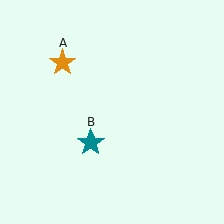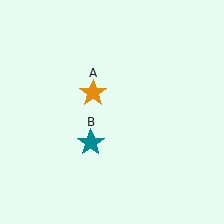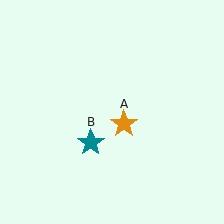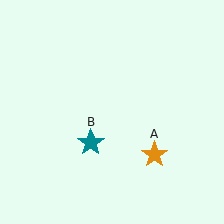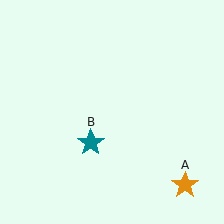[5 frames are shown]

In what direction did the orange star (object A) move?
The orange star (object A) moved down and to the right.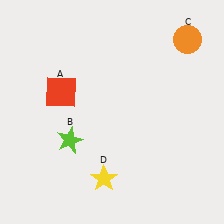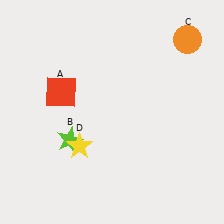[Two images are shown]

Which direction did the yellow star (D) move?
The yellow star (D) moved up.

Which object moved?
The yellow star (D) moved up.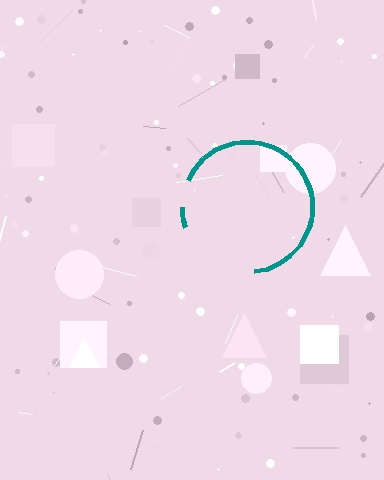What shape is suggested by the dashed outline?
The dashed outline suggests a circle.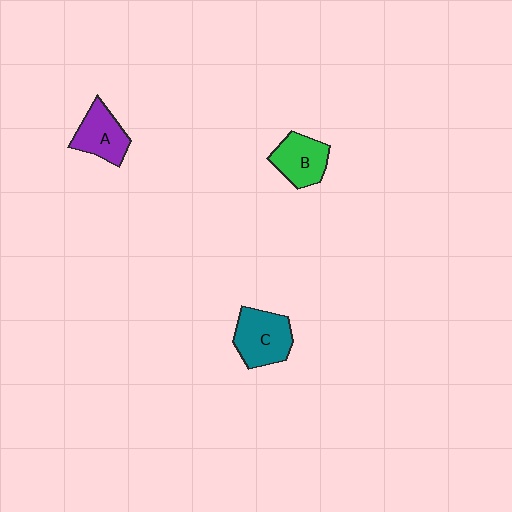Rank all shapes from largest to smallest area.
From largest to smallest: C (teal), B (green), A (purple).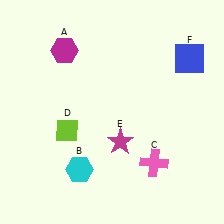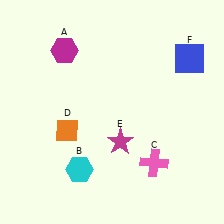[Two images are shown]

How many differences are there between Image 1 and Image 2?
There is 1 difference between the two images.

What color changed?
The diamond (D) changed from lime in Image 1 to orange in Image 2.